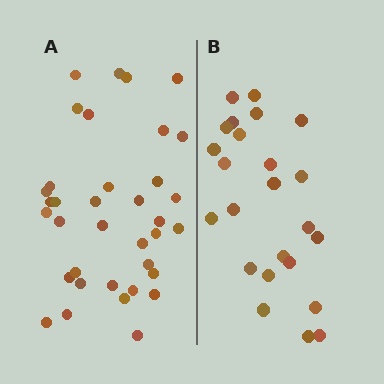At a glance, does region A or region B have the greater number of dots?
Region A (the left region) has more dots.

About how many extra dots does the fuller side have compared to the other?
Region A has roughly 12 or so more dots than region B.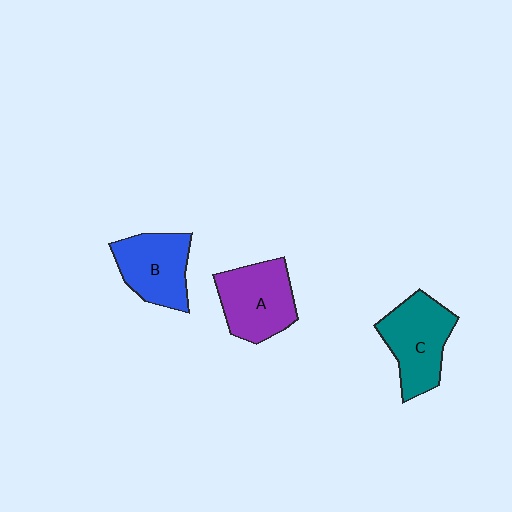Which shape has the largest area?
Shape C (teal).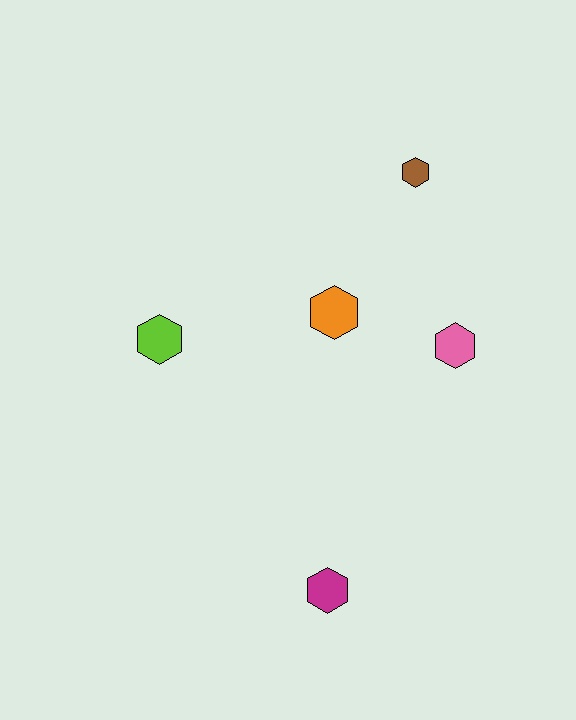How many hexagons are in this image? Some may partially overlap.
There are 5 hexagons.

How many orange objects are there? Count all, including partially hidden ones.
There is 1 orange object.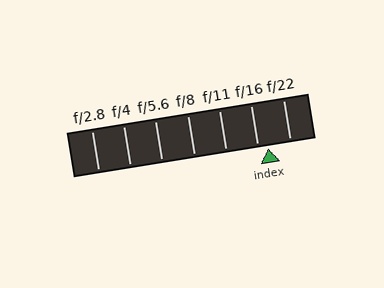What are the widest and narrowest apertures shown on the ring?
The widest aperture shown is f/2.8 and the narrowest is f/22.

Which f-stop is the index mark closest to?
The index mark is closest to f/16.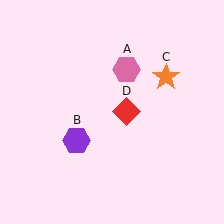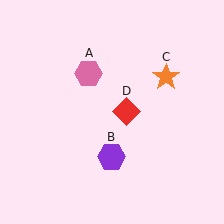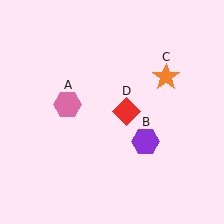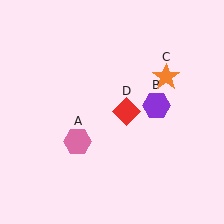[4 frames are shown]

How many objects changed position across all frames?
2 objects changed position: pink hexagon (object A), purple hexagon (object B).